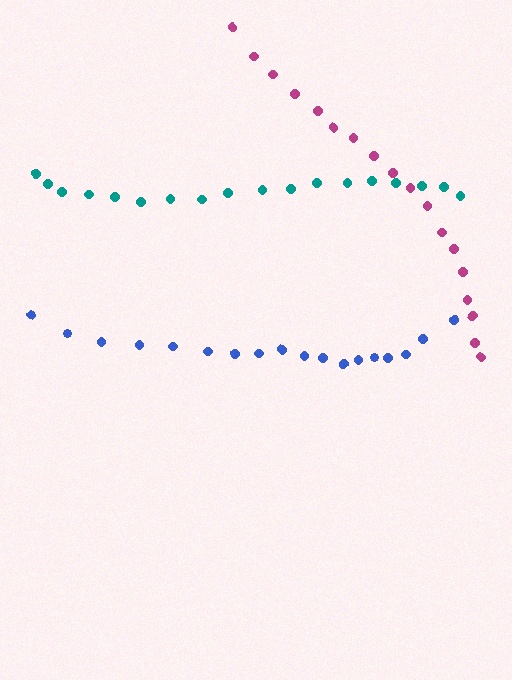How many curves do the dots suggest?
There are 3 distinct paths.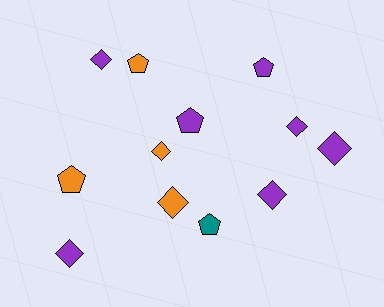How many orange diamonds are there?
There are 2 orange diamonds.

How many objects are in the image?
There are 12 objects.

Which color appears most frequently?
Purple, with 7 objects.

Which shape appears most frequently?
Diamond, with 7 objects.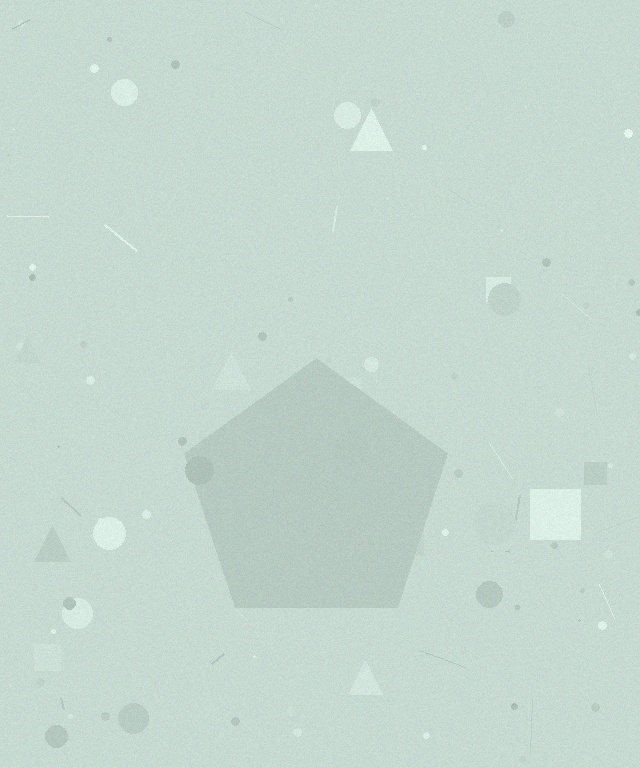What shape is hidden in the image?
A pentagon is hidden in the image.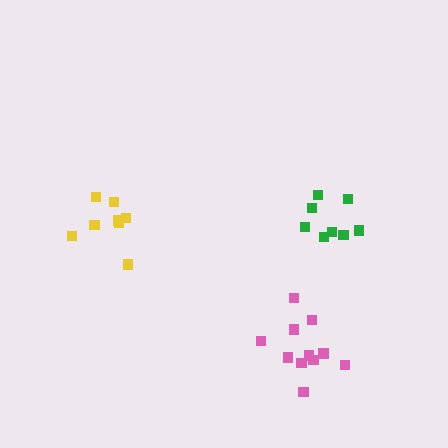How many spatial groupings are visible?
There are 3 spatial groupings.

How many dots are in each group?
Group 1: 8 dots, Group 2: 11 dots, Group 3: 8 dots (27 total).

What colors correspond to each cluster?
The clusters are colored: green, pink, yellow.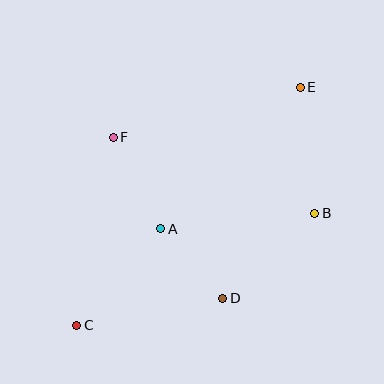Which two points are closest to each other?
Points A and D are closest to each other.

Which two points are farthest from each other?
Points C and E are farthest from each other.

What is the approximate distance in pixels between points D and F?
The distance between D and F is approximately 195 pixels.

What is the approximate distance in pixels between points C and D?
The distance between C and D is approximately 149 pixels.